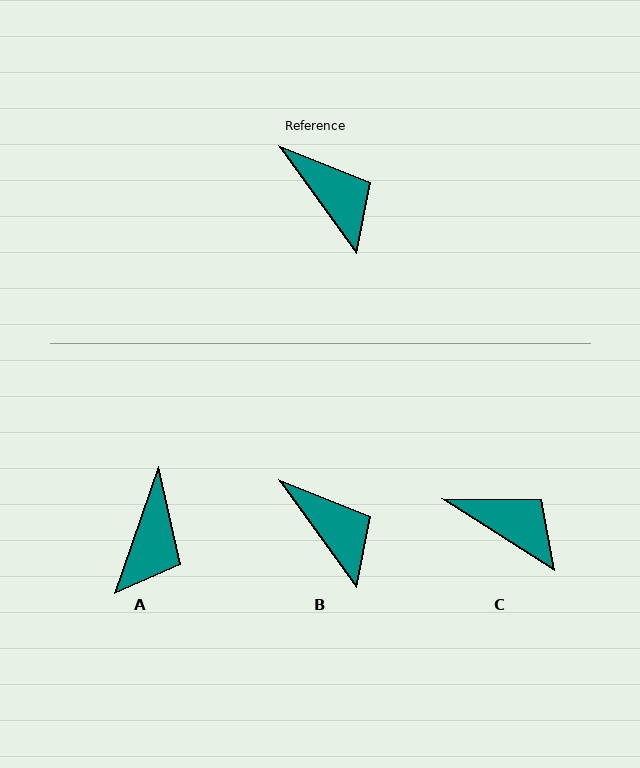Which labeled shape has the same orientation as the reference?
B.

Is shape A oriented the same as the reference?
No, it is off by about 55 degrees.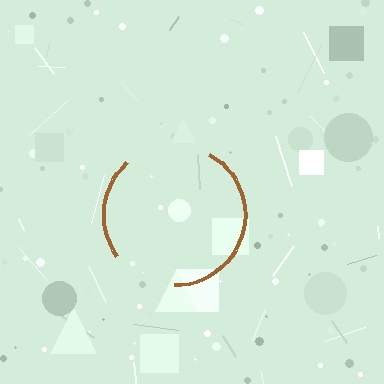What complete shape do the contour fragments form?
The contour fragments form a circle.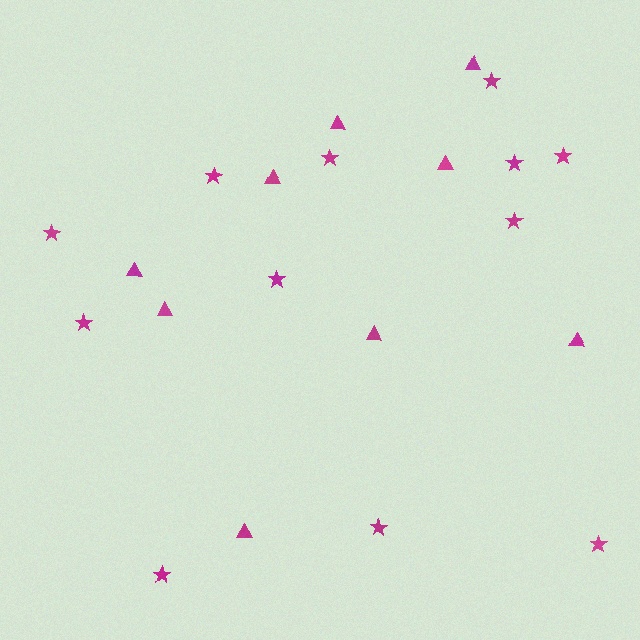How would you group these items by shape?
There are 2 groups: one group of stars (12) and one group of triangles (9).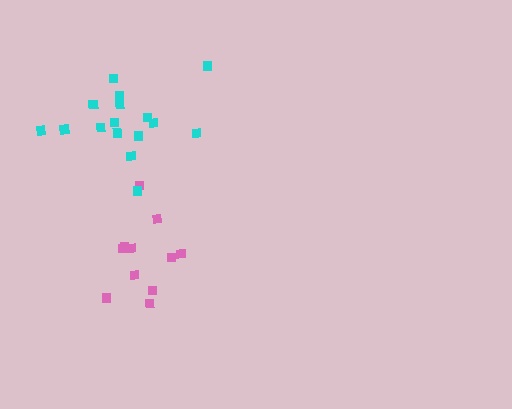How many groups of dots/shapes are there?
There are 2 groups.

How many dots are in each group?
Group 1: 11 dots, Group 2: 16 dots (27 total).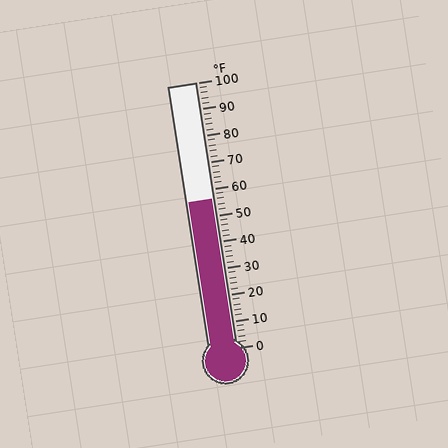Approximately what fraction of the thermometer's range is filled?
The thermometer is filled to approximately 55% of its range.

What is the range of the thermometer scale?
The thermometer scale ranges from 0°F to 100°F.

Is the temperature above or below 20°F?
The temperature is above 20°F.